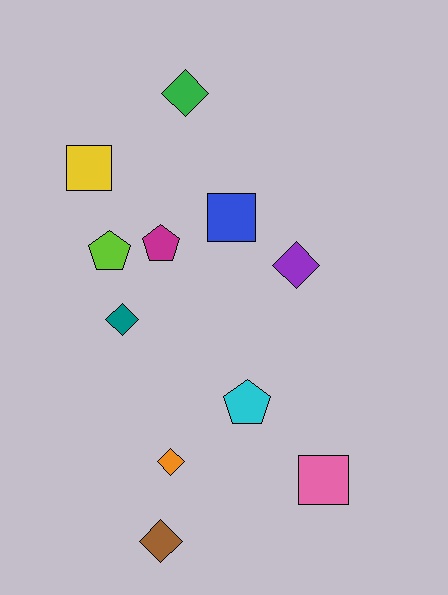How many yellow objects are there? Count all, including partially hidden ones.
There is 1 yellow object.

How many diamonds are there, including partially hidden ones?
There are 5 diamonds.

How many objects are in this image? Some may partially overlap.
There are 11 objects.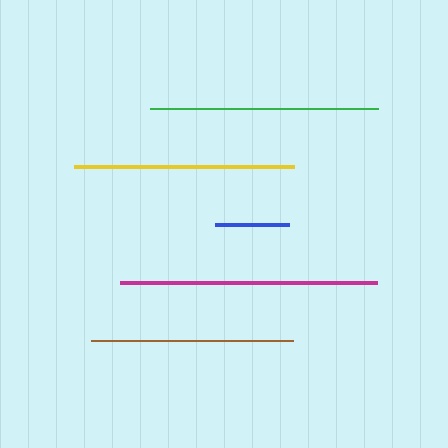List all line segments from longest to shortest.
From longest to shortest: magenta, green, yellow, brown, blue.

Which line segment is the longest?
The magenta line is the longest at approximately 257 pixels.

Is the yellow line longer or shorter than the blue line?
The yellow line is longer than the blue line.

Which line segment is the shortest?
The blue line is the shortest at approximately 74 pixels.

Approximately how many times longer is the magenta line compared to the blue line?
The magenta line is approximately 3.5 times the length of the blue line.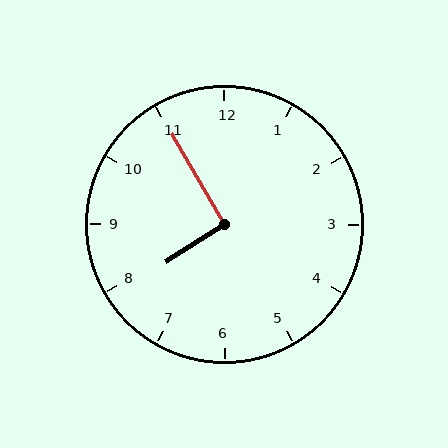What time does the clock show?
7:55.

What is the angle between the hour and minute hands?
Approximately 92 degrees.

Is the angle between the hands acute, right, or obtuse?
It is right.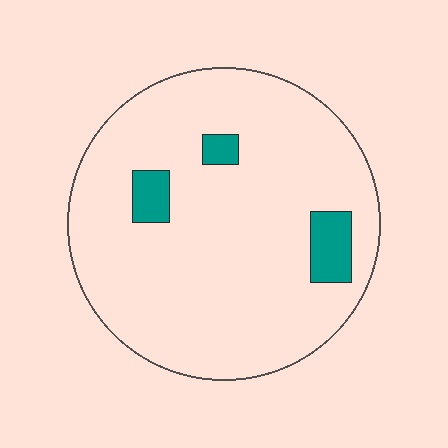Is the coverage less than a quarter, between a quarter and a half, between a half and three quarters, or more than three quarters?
Less than a quarter.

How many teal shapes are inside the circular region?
3.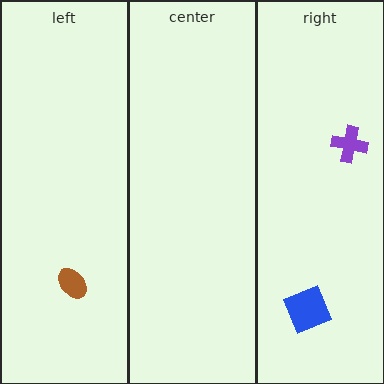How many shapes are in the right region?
2.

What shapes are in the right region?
The blue square, the purple cross.